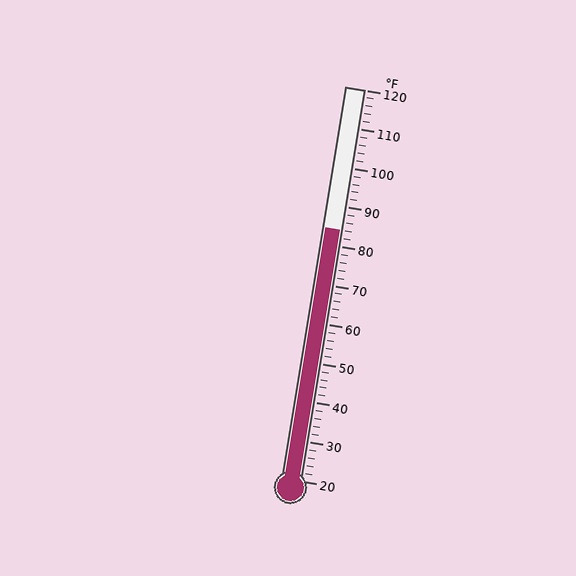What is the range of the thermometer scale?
The thermometer scale ranges from 20°F to 120°F.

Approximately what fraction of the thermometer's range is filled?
The thermometer is filled to approximately 65% of its range.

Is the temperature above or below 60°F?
The temperature is above 60°F.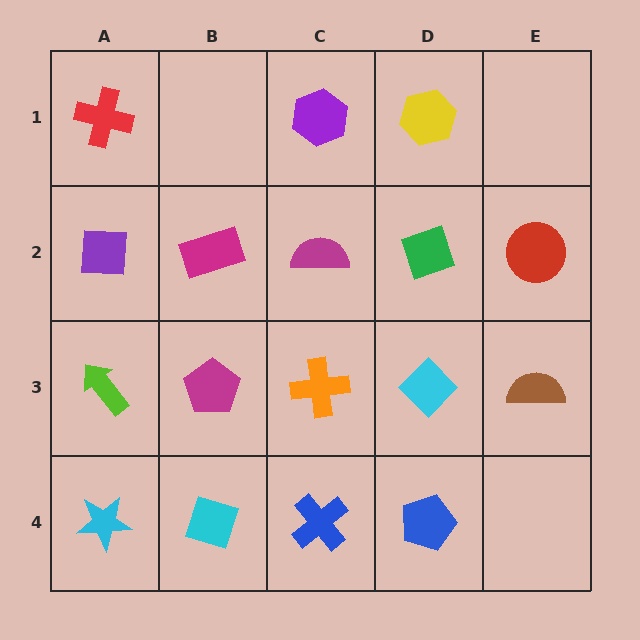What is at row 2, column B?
A magenta rectangle.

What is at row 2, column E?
A red circle.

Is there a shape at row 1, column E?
No, that cell is empty.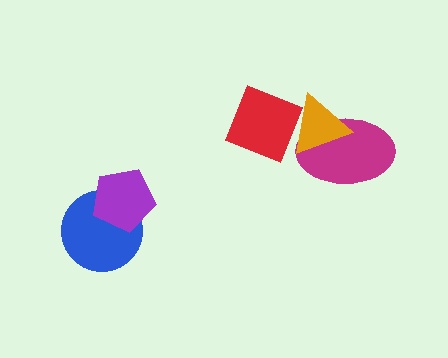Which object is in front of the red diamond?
The orange triangle is in front of the red diamond.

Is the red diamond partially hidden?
Yes, it is partially covered by another shape.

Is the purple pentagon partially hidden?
No, no other shape covers it.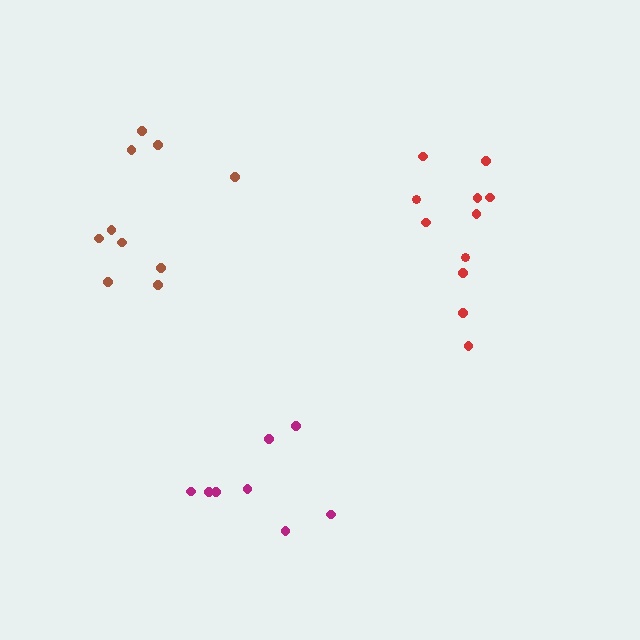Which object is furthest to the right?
The red cluster is rightmost.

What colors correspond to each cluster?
The clusters are colored: brown, magenta, red.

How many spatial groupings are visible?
There are 3 spatial groupings.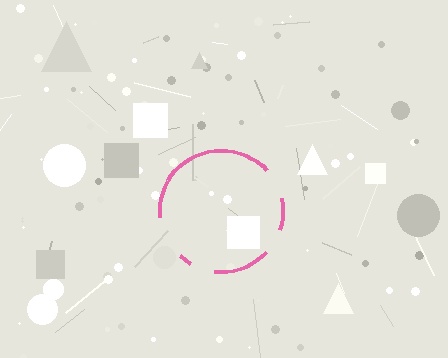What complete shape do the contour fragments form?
The contour fragments form a circle.